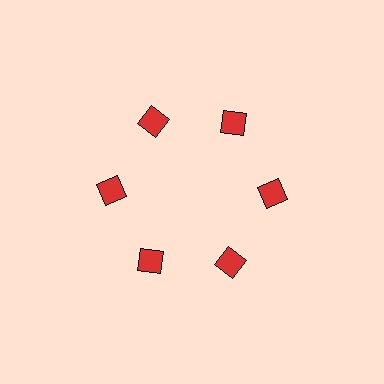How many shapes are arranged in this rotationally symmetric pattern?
There are 6 shapes, arranged in 6 groups of 1.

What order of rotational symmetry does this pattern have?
This pattern has 6-fold rotational symmetry.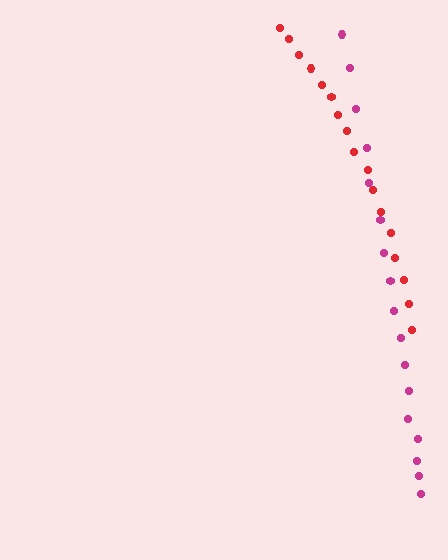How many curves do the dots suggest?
There are 2 distinct paths.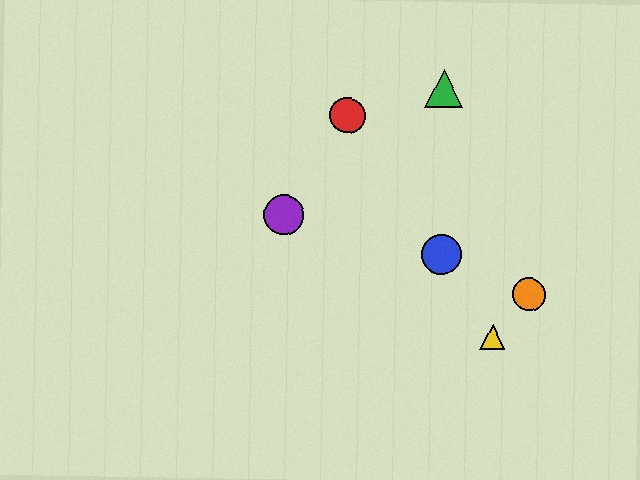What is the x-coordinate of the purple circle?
The purple circle is at x≈284.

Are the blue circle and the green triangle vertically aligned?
Yes, both are at x≈441.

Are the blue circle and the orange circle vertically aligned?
No, the blue circle is at x≈441 and the orange circle is at x≈529.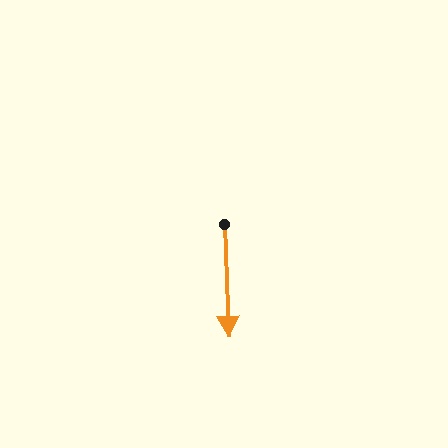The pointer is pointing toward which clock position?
Roughly 6 o'clock.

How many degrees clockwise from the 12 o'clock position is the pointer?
Approximately 178 degrees.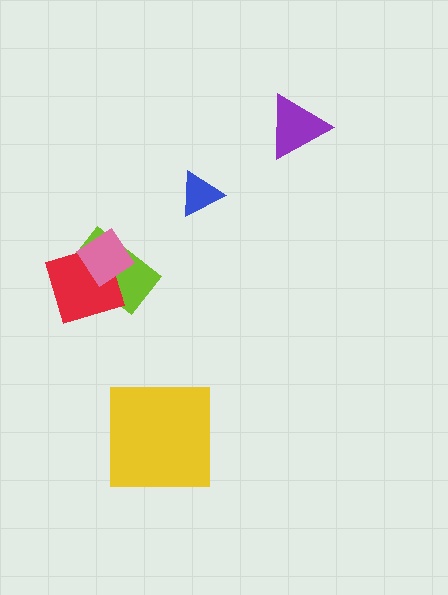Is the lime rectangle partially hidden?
Yes, it is partially covered by another shape.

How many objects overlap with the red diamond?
2 objects overlap with the red diamond.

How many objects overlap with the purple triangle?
0 objects overlap with the purple triangle.